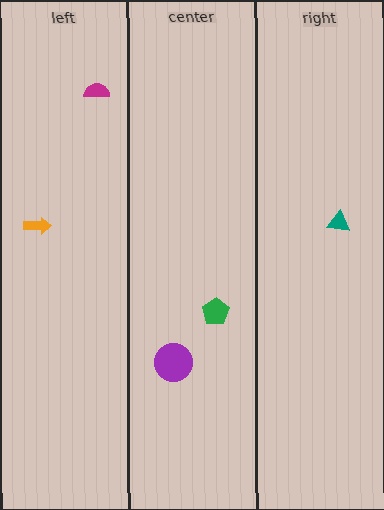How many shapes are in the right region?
1.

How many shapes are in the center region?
2.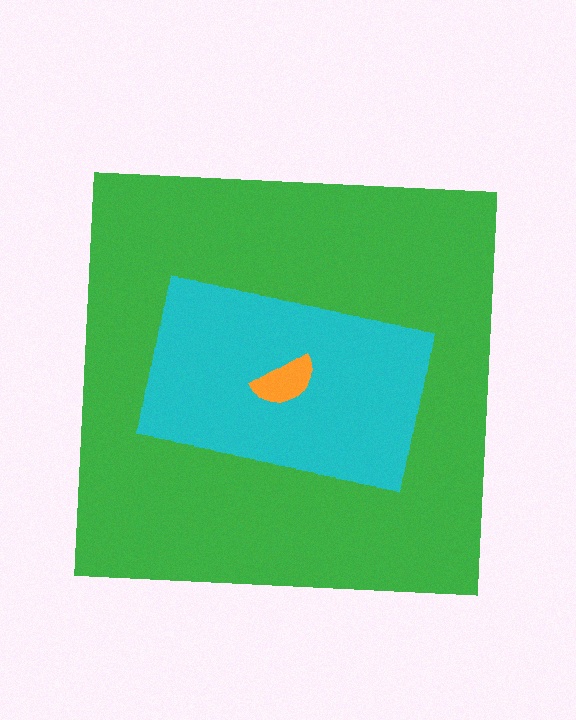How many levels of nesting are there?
3.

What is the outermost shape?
The green square.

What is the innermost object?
The orange semicircle.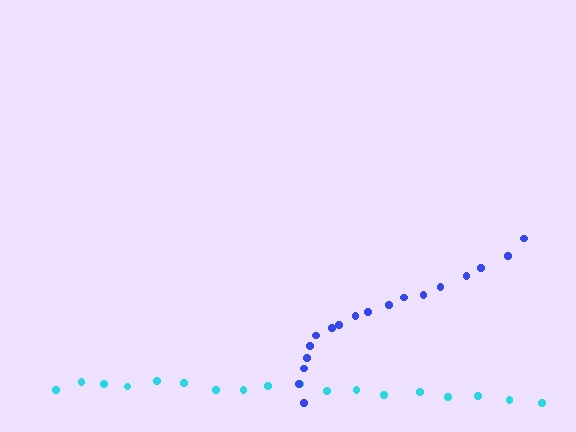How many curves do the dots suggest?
There are 2 distinct paths.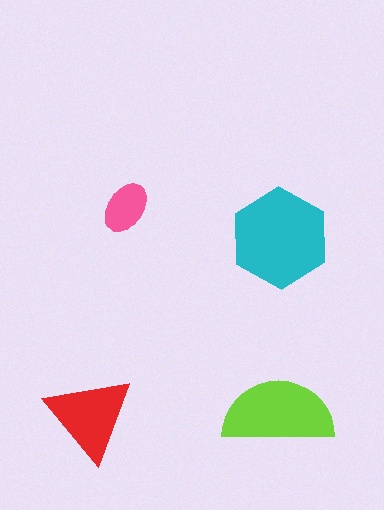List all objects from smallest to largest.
The pink ellipse, the red triangle, the lime semicircle, the cyan hexagon.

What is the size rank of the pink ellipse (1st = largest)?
4th.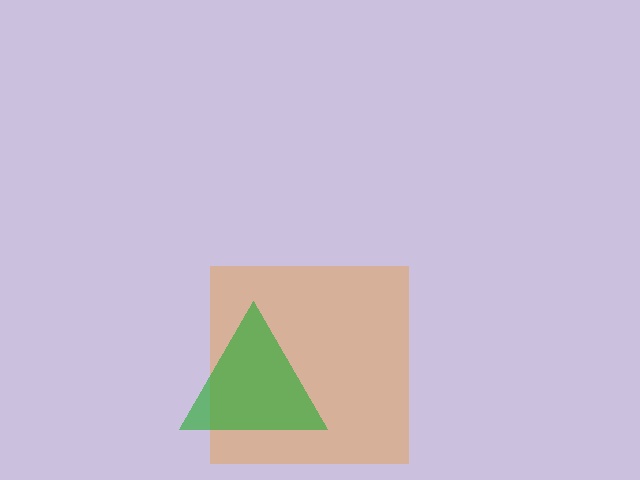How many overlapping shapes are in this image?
There are 2 overlapping shapes in the image.